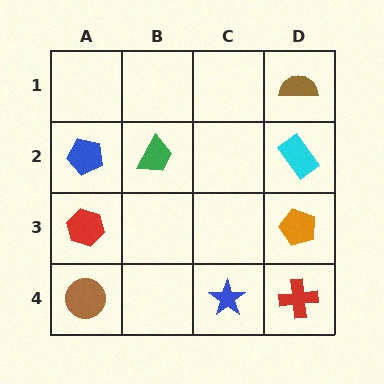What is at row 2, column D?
A cyan rectangle.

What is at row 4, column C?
A blue star.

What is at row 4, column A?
A brown circle.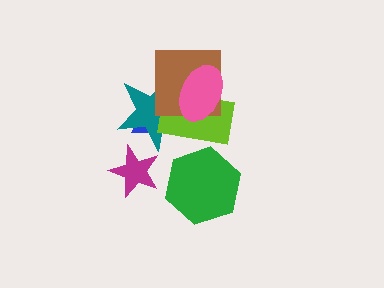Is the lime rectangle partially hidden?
Yes, it is partially covered by another shape.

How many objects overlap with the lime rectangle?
4 objects overlap with the lime rectangle.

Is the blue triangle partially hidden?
Yes, it is partially covered by another shape.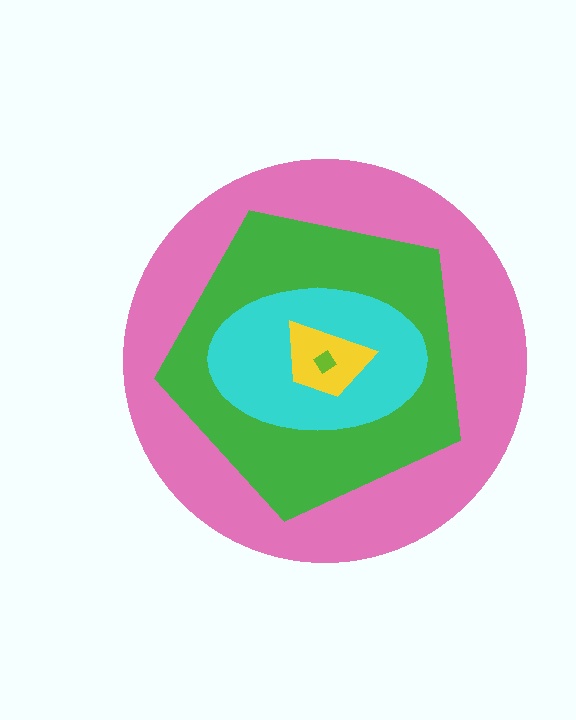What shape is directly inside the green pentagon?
The cyan ellipse.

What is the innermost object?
The lime diamond.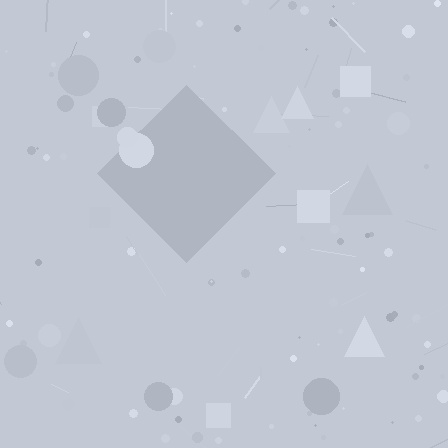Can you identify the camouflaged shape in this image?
The camouflaged shape is a diamond.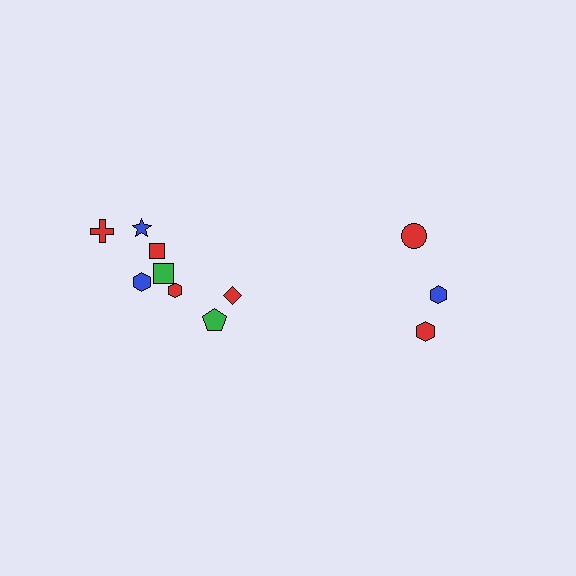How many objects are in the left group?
There are 8 objects.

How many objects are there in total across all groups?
There are 11 objects.